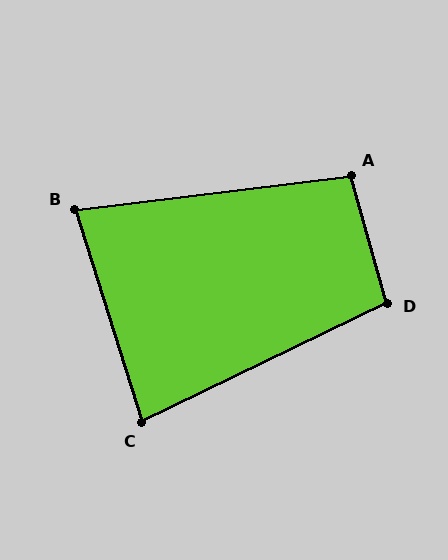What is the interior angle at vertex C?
Approximately 81 degrees (acute).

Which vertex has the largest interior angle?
D, at approximately 100 degrees.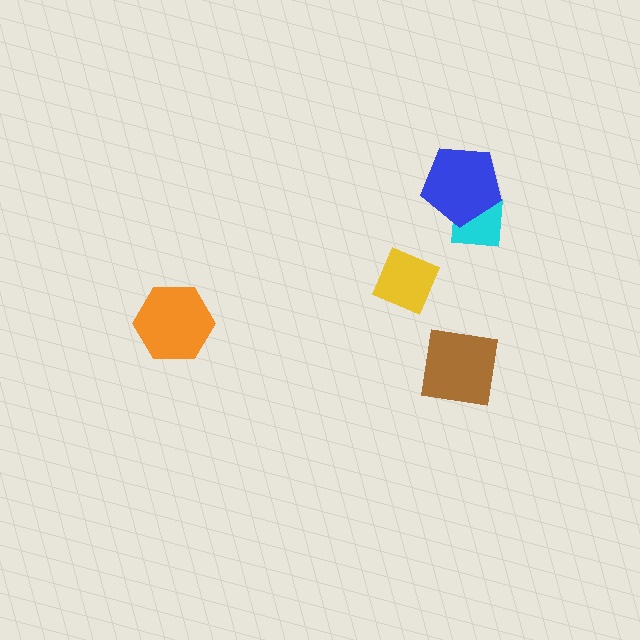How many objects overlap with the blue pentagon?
1 object overlaps with the blue pentagon.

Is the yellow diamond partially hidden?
No, no other shape covers it.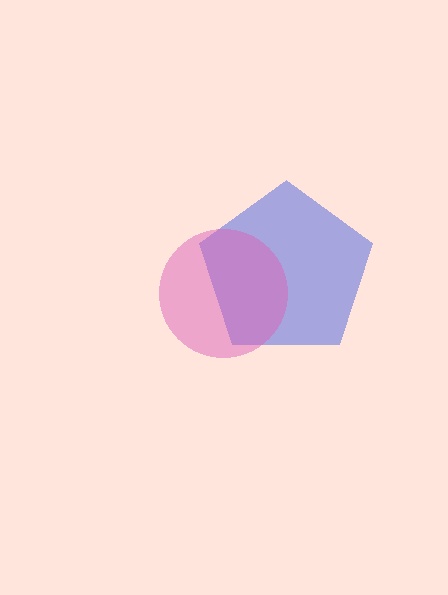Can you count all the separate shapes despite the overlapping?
Yes, there are 2 separate shapes.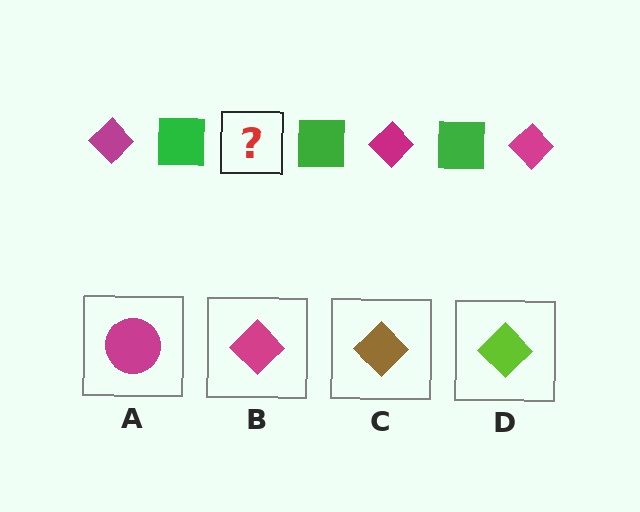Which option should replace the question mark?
Option B.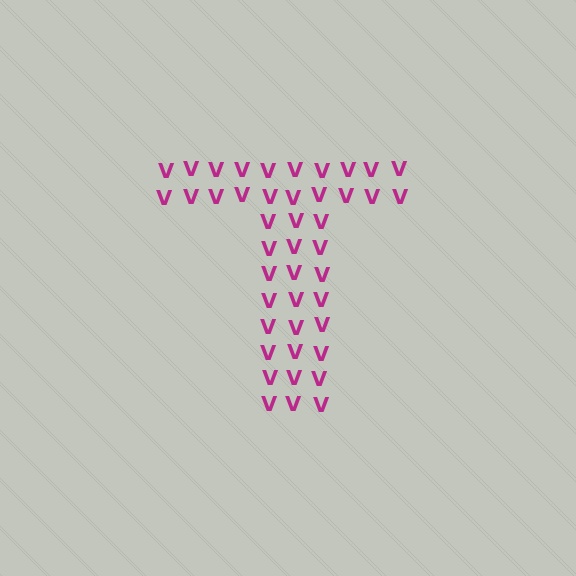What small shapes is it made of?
It is made of small letter V's.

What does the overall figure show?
The overall figure shows the letter T.